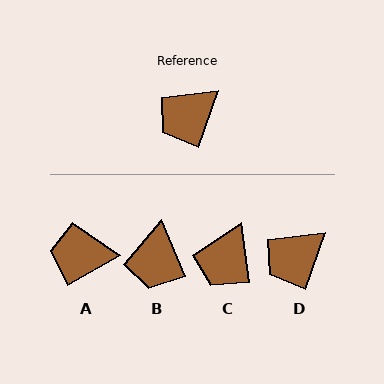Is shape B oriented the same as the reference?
No, it is off by about 43 degrees.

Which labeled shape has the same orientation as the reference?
D.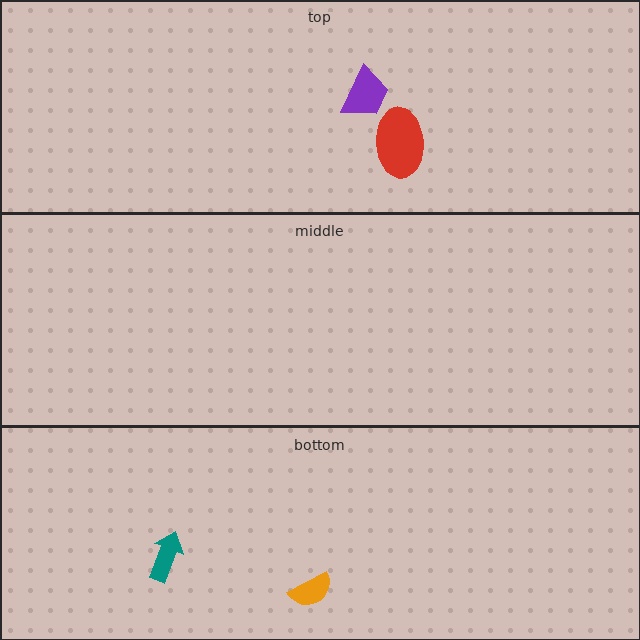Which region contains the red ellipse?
The top region.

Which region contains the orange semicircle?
The bottom region.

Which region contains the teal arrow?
The bottom region.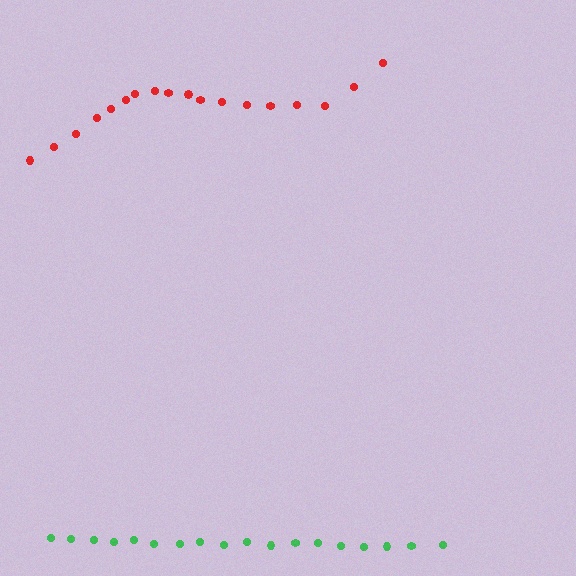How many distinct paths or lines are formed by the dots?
There are 2 distinct paths.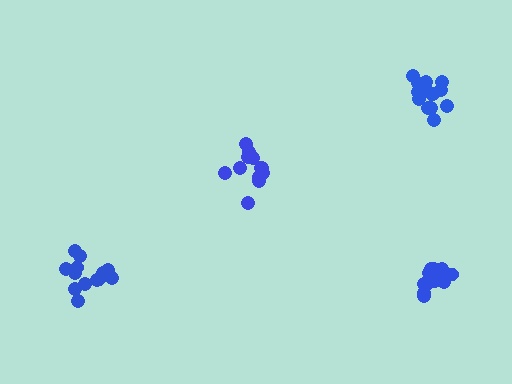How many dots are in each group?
Group 1: 12 dots, Group 2: 13 dots, Group 3: 14 dots, Group 4: 15 dots (54 total).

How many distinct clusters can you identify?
There are 4 distinct clusters.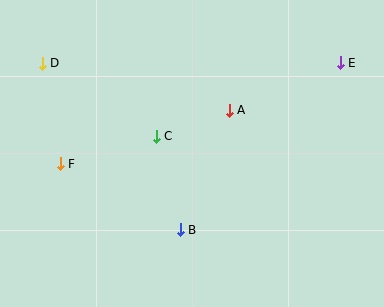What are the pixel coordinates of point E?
Point E is at (340, 63).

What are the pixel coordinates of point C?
Point C is at (156, 136).